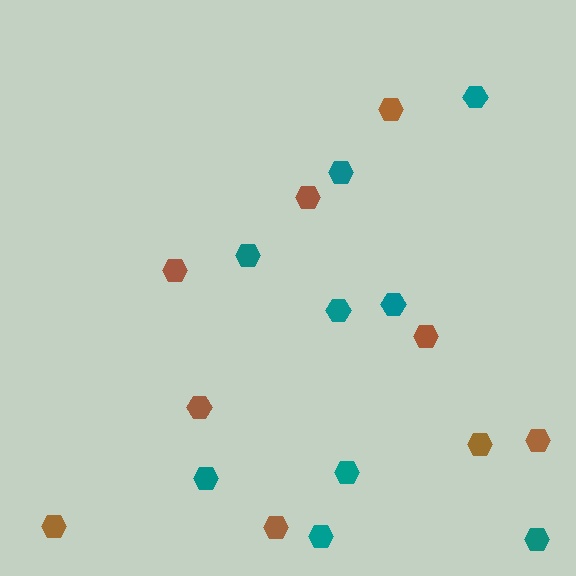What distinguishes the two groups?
There are 2 groups: one group of teal hexagons (9) and one group of brown hexagons (9).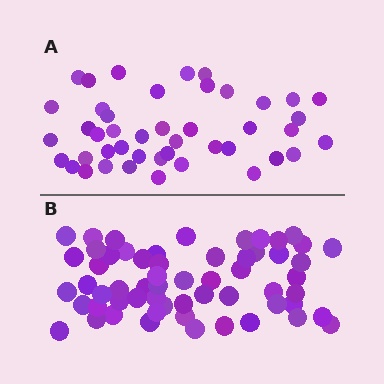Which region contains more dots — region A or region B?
Region B (the bottom region) has more dots.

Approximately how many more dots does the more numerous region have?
Region B has approximately 15 more dots than region A.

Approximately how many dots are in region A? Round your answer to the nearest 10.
About 40 dots. (The exact count is 44, which rounds to 40.)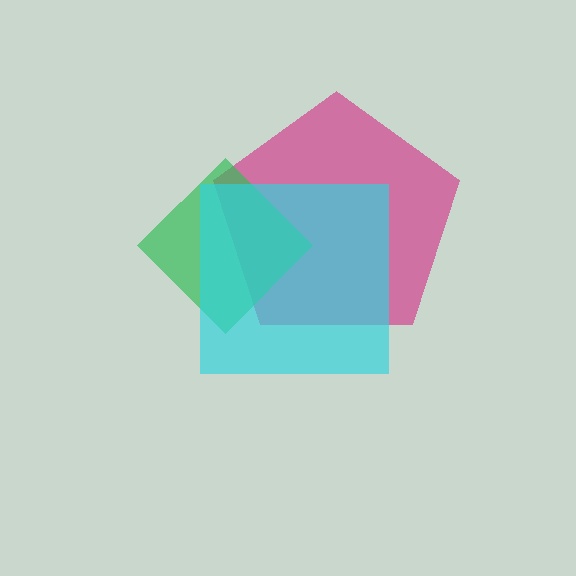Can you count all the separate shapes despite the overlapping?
Yes, there are 3 separate shapes.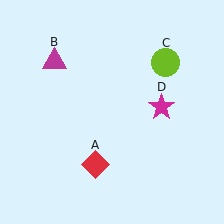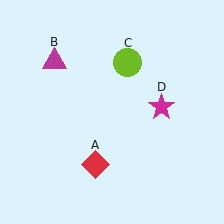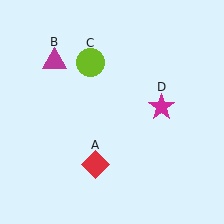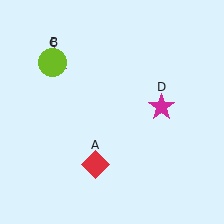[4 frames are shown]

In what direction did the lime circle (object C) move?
The lime circle (object C) moved left.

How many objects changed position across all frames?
1 object changed position: lime circle (object C).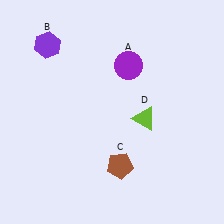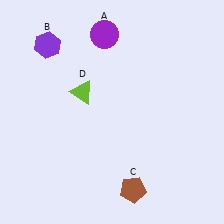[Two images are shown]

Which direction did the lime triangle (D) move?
The lime triangle (D) moved left.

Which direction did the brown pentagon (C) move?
The brown pentagon (C) moved down.